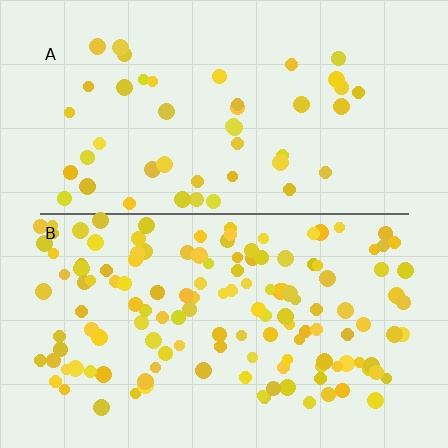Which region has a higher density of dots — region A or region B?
B (the bottom).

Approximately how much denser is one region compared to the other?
Approximately 3.0× — region B over region A.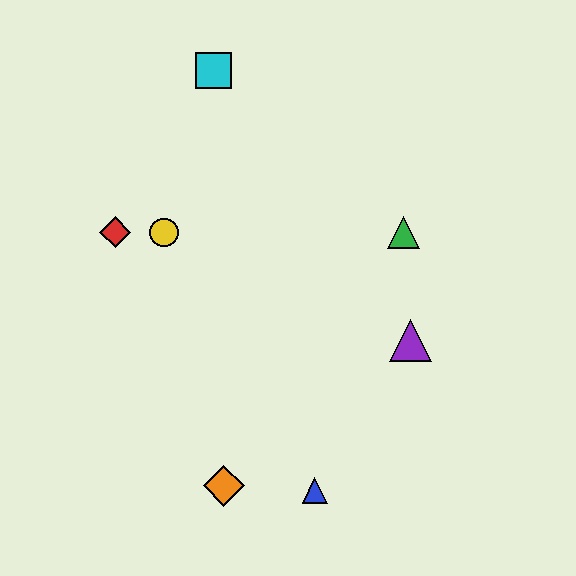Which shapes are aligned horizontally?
The red diamond, the green triangle, the yellow circle are aligned horizontally.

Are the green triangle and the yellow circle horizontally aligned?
Yes, both are at y≈232.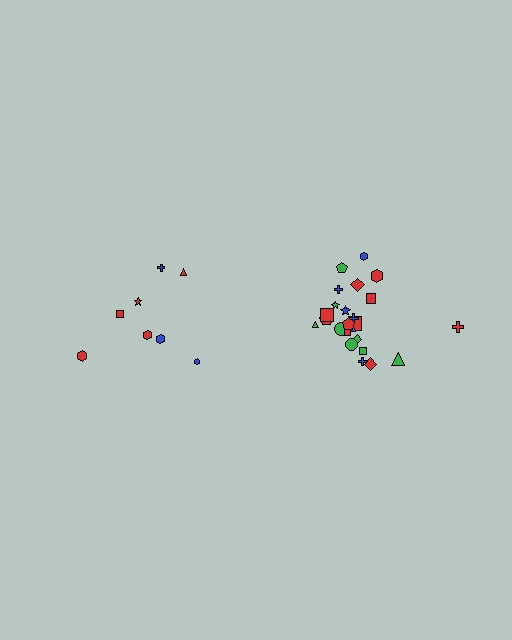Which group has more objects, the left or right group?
The right group.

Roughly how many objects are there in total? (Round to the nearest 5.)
Roughly 35 objects in total.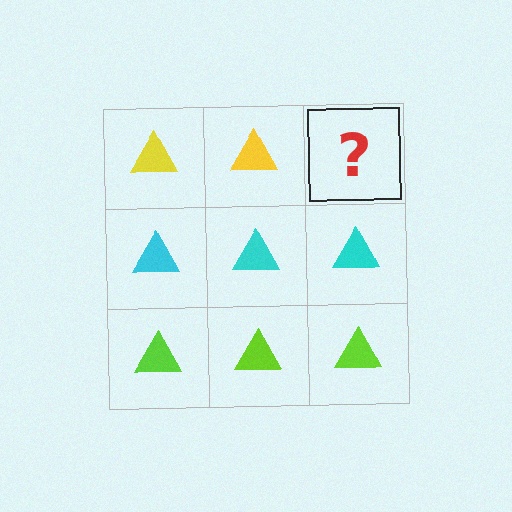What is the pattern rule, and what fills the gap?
The rule is that each row has a consistent color. The gap should be filled with a yellow triangle.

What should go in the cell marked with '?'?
The missing cell should contain a yellow triangle.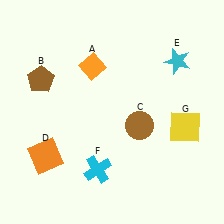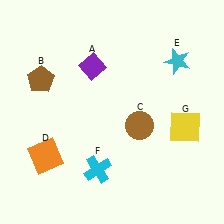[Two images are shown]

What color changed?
The diamond (A) changed from orange in Image 1 to purple in Image 2.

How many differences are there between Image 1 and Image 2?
There is 1 difference between the two images.